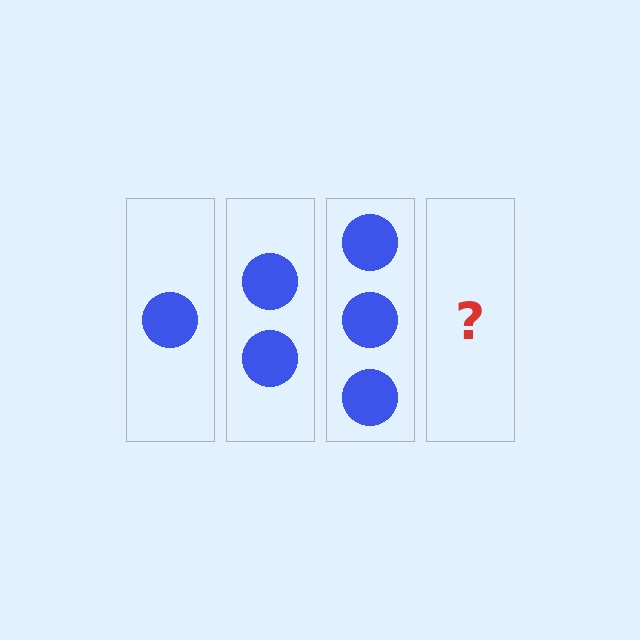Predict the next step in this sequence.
The next step is 4 circles.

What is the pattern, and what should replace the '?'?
The pattern is that each step adds one more circle. The '?' should be 4 circles.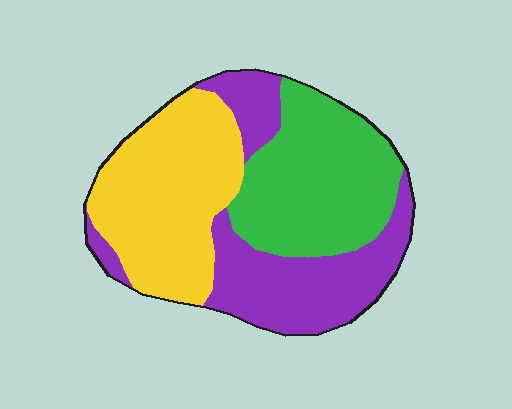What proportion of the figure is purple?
Purple takes up about one third (1/3) of the figure.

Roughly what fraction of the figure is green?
Green covers 33% of the figure.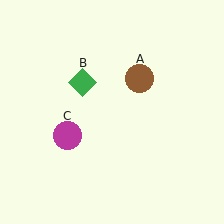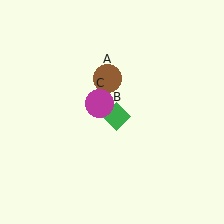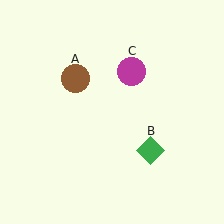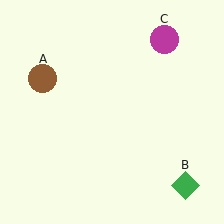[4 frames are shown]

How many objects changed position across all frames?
3 objects changed position: brown circle (object A), green diamond (object B), magenta circle (object C).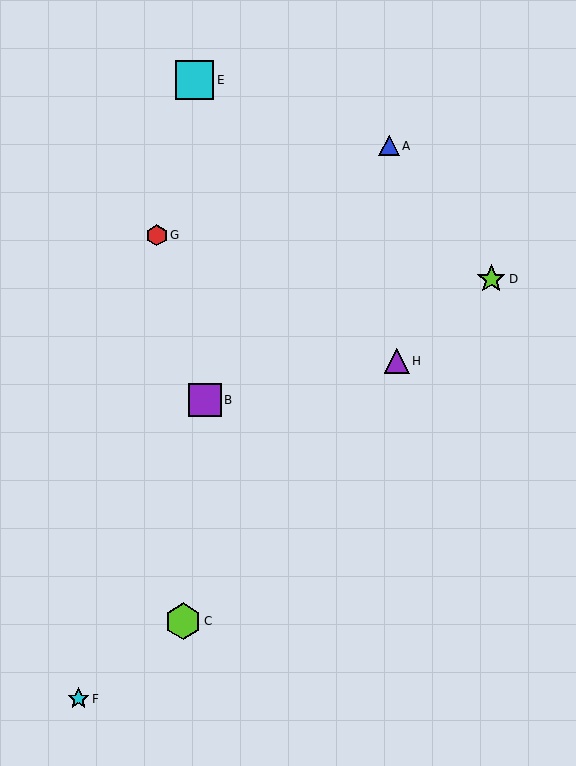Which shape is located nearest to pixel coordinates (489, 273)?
The lime star (labeled D) at (491, 279) is nearest to that location.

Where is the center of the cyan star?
The center of the cyan star is at (78, 699).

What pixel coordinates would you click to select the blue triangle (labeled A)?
Click at (389, 146) to select the blue triangle A.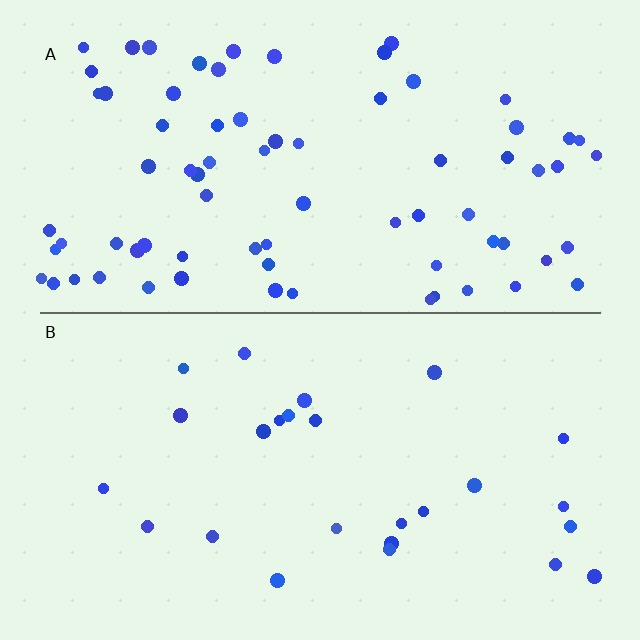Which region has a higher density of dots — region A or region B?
A (the top).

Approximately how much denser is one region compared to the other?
Approximately 2.9× — region A over region B.